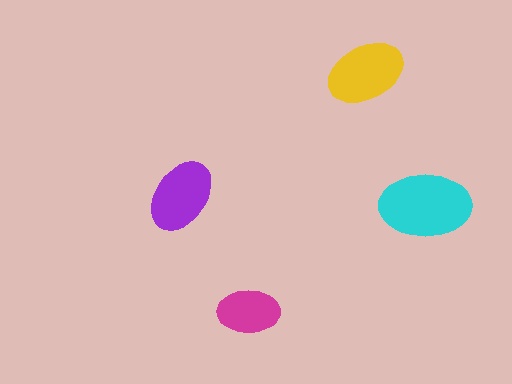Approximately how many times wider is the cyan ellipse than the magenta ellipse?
About 1.5 times wider.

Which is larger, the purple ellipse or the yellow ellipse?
The yellow one.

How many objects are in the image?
There are 4 objects in the image.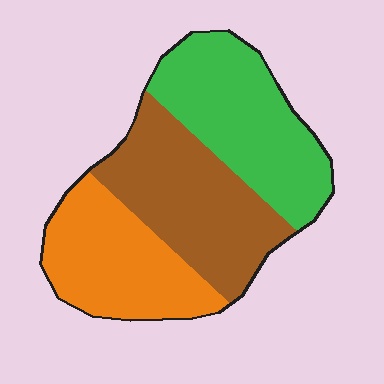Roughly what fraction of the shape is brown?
Brown takes up about one third (1/3) of the shape.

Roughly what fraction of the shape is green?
Green covers about 35% of the shape.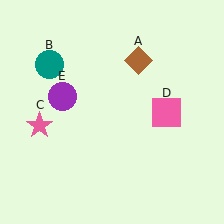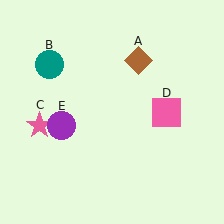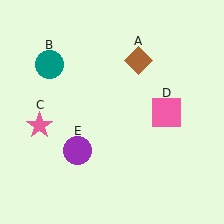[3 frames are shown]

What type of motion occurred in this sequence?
The purple circle (object E) rotated counterclockwise around the center of the scene.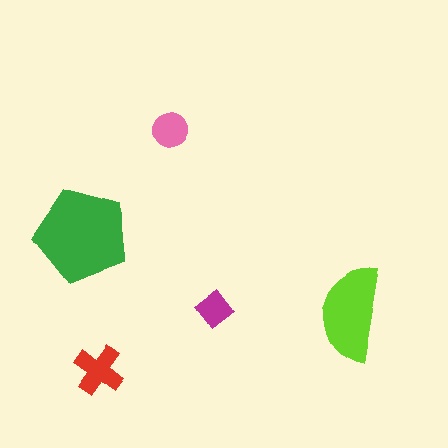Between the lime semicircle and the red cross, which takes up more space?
The lime semicircle.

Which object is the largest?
The green pentagon.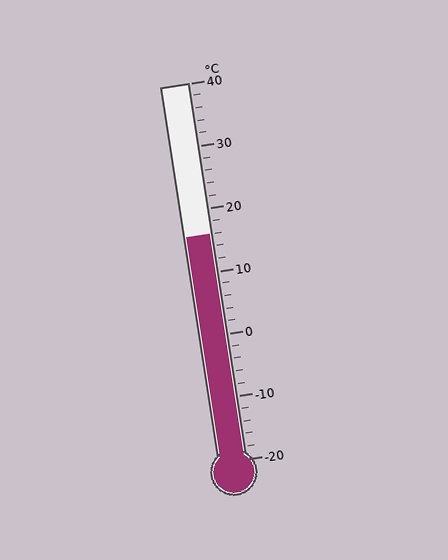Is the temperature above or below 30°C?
The temperature is below 30°C.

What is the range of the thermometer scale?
The thermometer scale ranges from -20°C to 40°C.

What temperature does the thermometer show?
The thermometer shows approximately 16°C.